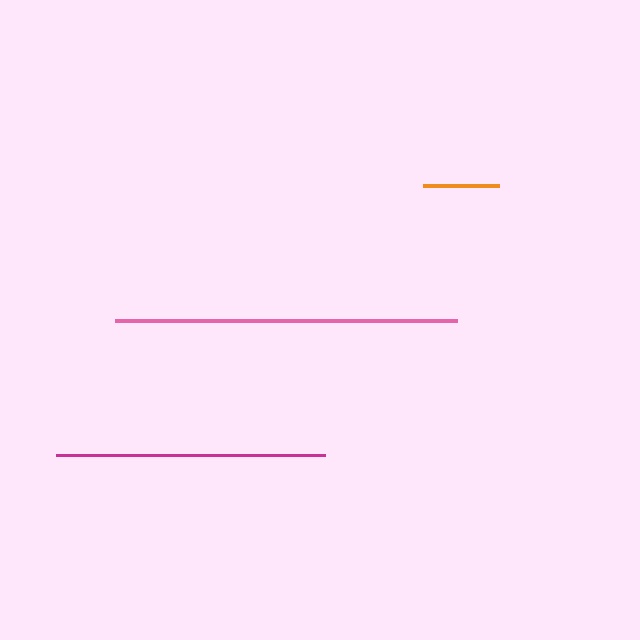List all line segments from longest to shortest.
From longest to shortest: pink, magenta, orange.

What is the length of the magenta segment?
The magenta segment is approximately 269 pixels long.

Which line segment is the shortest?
The orange line is the shortest at approximately 76 pixels.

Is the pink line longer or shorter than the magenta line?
The pink line is longer than the magenta line.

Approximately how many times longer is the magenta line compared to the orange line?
The magenta line is approximately 3.5 times the length of the orange line.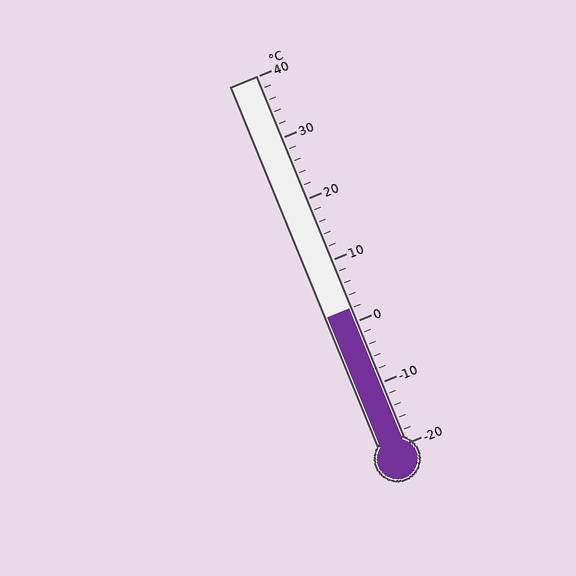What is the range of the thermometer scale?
The thermometer scale ranges from -20°C to 40°C.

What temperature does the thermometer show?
The thermometer shows approximately 2°C.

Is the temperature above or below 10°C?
The temperature is below 10°C.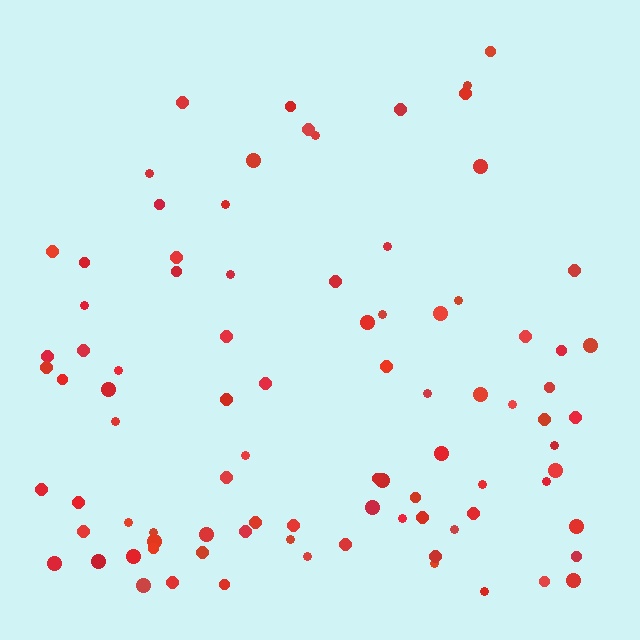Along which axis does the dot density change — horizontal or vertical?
Vertical.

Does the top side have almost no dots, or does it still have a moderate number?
Still a moderate number, just noticeably fewer than the bottom.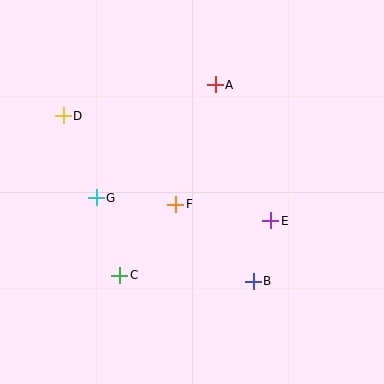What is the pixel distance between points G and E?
The distance between G and E is 176 pixels.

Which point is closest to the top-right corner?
Point A is closest to the top-right corner.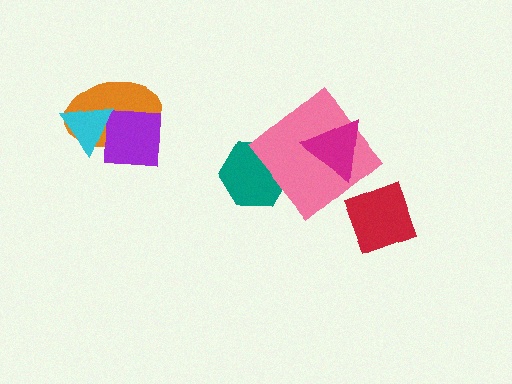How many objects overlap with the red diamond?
0 objects overlap with the red diamond.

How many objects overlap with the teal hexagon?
1 object overlaps with the teal hexagon.